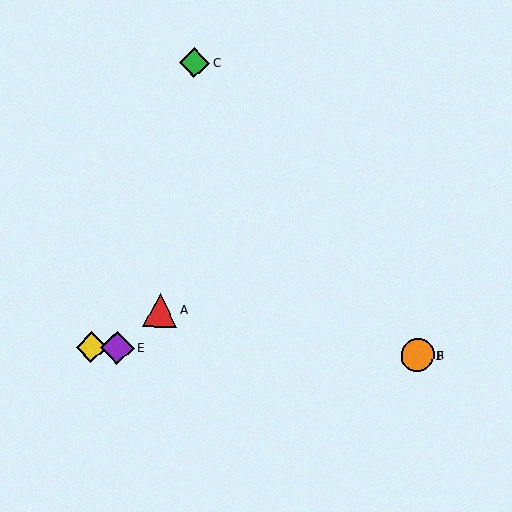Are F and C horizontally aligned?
No, F is at y≈355 and C is at y≈63.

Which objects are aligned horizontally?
Objects B, D, E, F are aligned horizontally.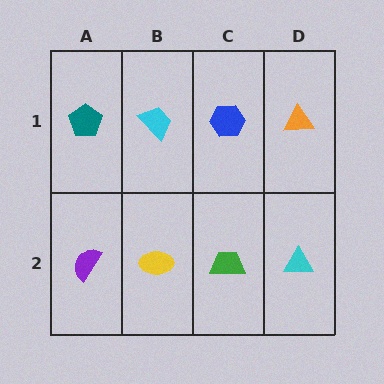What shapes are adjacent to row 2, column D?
An orange triangle (row 1, column D), a green trapezoid (row 2, column C).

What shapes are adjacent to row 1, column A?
A purple semicircle (row 2, column A), a cyan trapezoid (row 1, column B).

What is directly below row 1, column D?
A cyan triangle.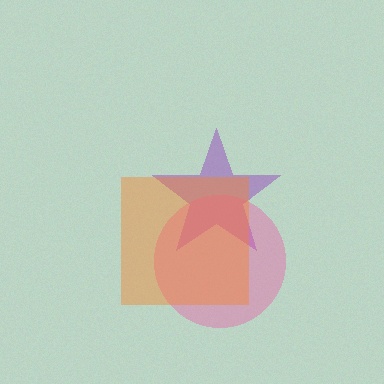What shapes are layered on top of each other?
The layered shapes are: a purple star, a pink circle, an orange square.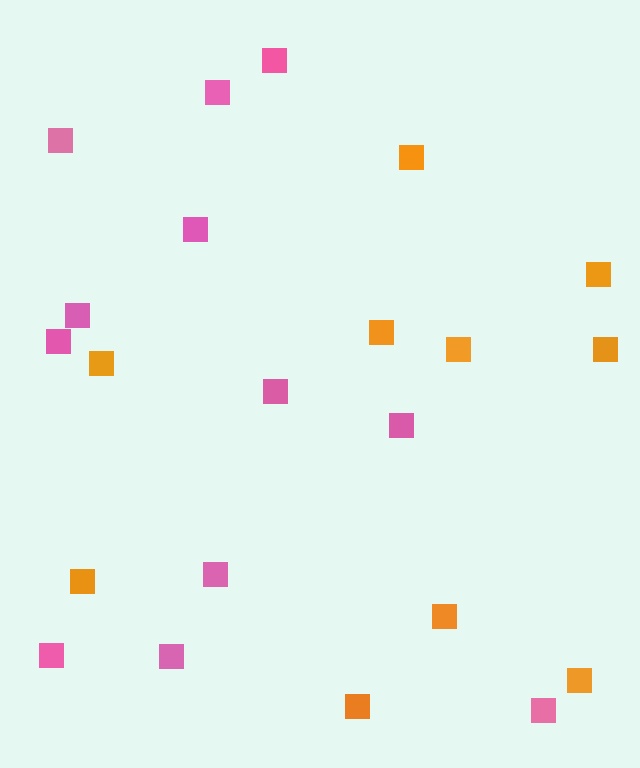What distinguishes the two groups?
There are 2 groups: one group of pink squares (12) and one group of orange squares (10).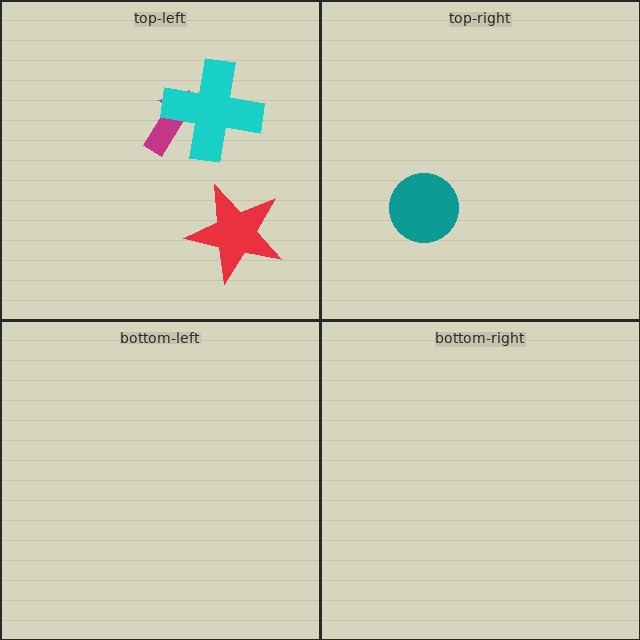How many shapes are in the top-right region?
1.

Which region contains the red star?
The top-left region.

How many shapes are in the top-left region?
3.